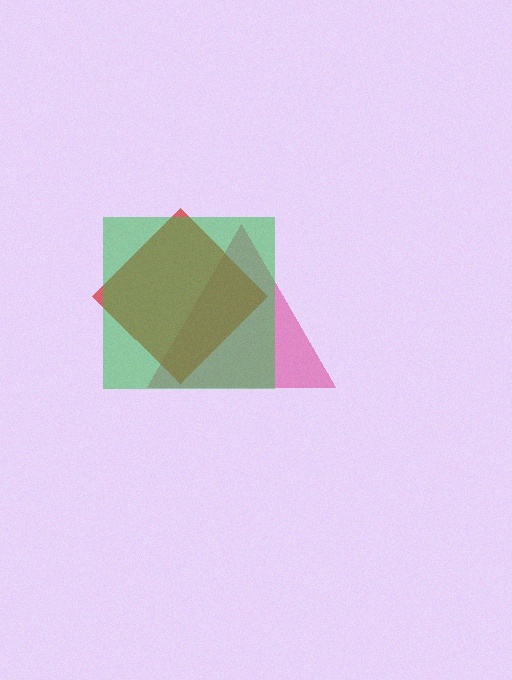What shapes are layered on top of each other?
The layered shapes are: a pink triangle, a red diamond, a green square.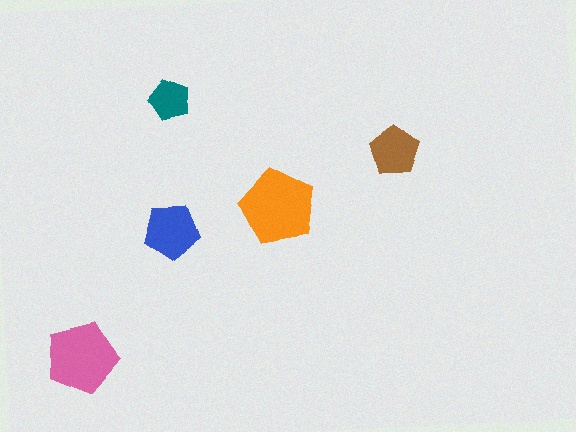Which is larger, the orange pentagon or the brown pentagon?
The orange one.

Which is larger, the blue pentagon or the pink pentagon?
The pink one.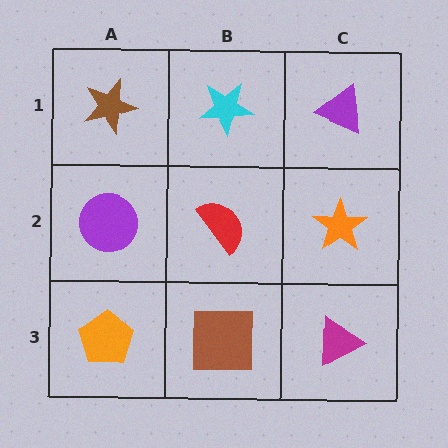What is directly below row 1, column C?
An orange star.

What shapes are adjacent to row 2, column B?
A cyan star (row 1, column B), a brown square (row 3, column B), a purple circle (row 2, column A), an orange star (row 2, column C).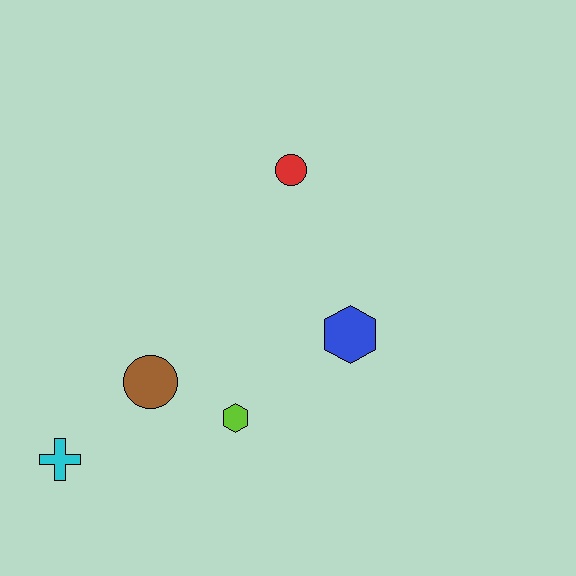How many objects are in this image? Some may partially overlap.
There are 5 objects.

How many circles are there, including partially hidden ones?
There are 2 circles.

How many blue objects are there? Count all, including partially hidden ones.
There is 1 blue object.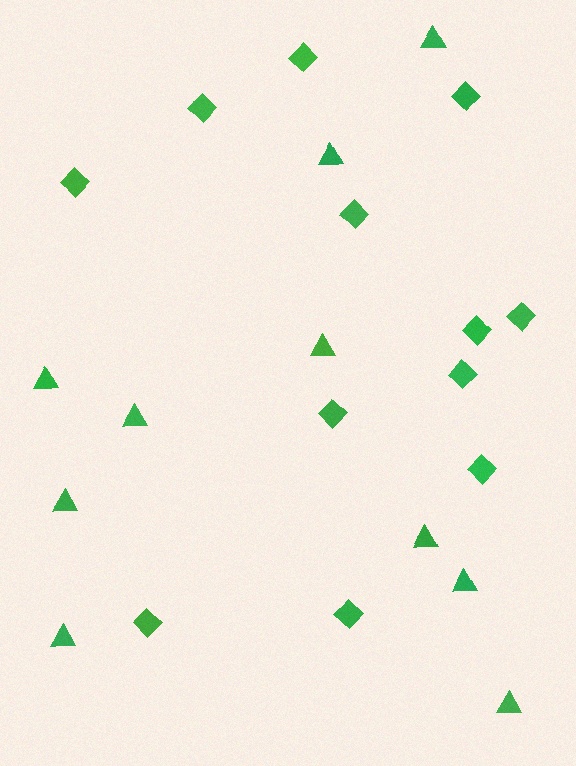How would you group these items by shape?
There are 2 groups: one group of diamonds (12) and one group of triangles (10).